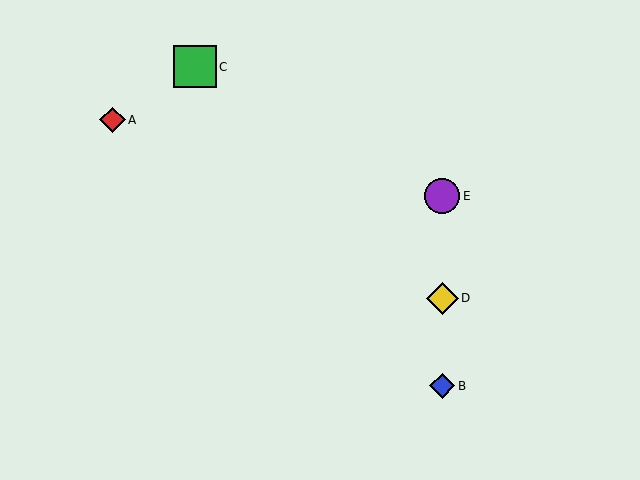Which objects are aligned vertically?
Objects B, D, E are aligned vertically.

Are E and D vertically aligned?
Yes, both are at x≈442.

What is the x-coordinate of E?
Object E is at x≈442.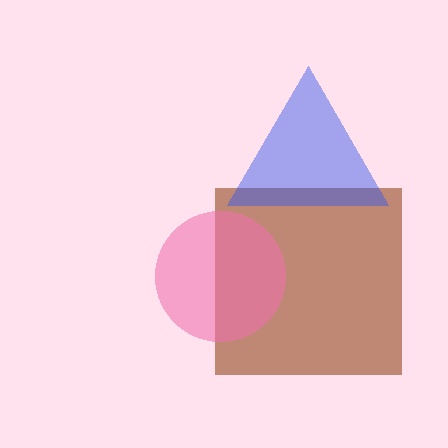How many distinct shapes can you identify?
There are 3 distinct shapes: a brown square, a pink circle, a blue triangle.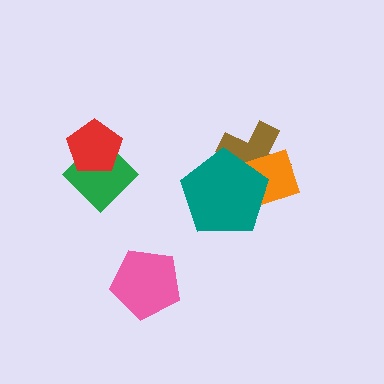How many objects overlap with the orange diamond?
2 objects overlap with the orange diamond.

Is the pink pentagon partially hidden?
No, no other shape covers it.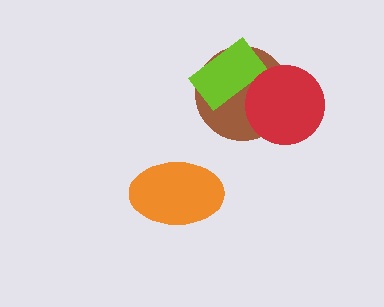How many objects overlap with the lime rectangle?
2 objects overlap with the lime rectangle.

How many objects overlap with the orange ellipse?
0 objects overlap with the orange ellipse.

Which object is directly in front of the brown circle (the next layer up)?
The lime rectangle is directly in front of the brown circle.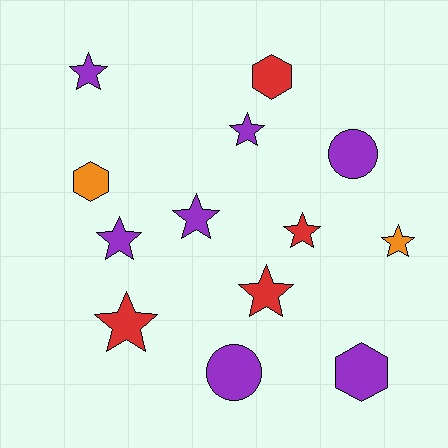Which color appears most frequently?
Purple, with 7 objects.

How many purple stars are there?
There are 4 purple stars.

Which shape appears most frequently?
Star, with 8 objects.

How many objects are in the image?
There are 13 objects.